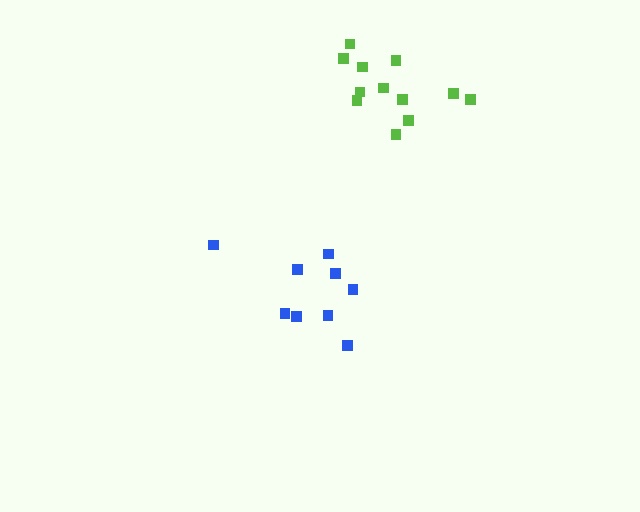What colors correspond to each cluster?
The clusters are colored: blue, lime.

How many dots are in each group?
Group 1: 9 dots, Group 2: 12 dots (21 total).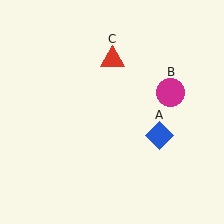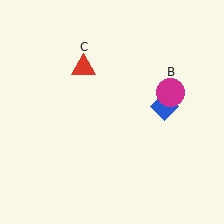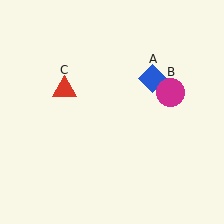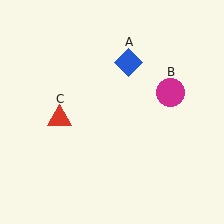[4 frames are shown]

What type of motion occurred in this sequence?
The blue diamond (object A), red triangle (object C) rotated counterclockwise around the center of the scene.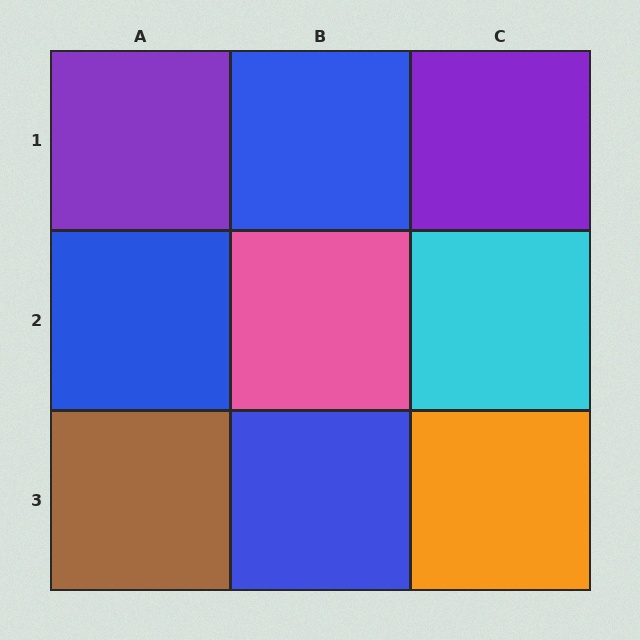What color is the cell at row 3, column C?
Orange.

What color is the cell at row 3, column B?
Blue.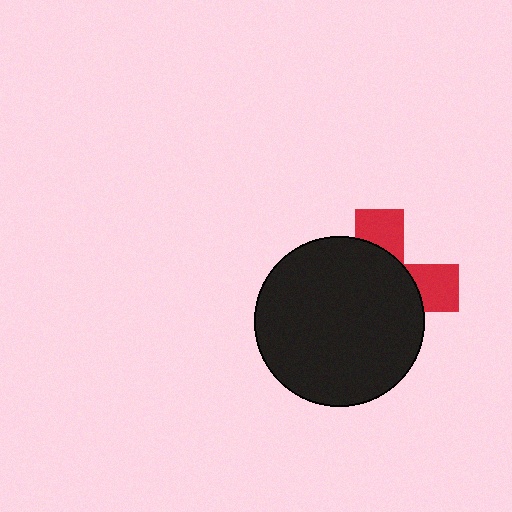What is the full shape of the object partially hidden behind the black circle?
The partially hidden object is a red cross.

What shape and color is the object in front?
The object in front is a black circle.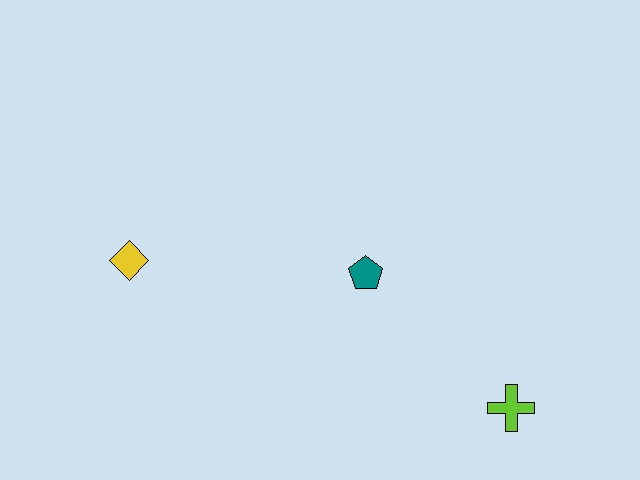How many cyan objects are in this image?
There are no cyan objects.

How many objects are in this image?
There are 3 objects.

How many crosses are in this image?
There is 1 cross.